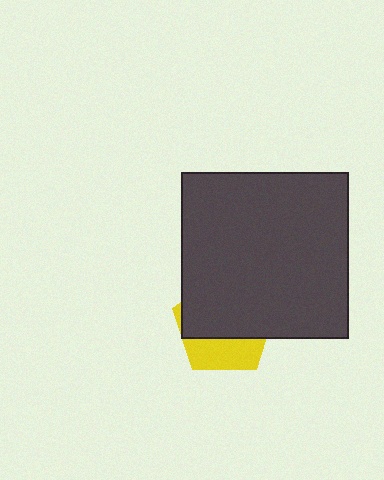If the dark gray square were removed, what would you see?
You would see the complete yellow pentagon.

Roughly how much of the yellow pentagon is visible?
A small part of it is visible (roughly 34%).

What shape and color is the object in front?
The object in front is a dark gray square.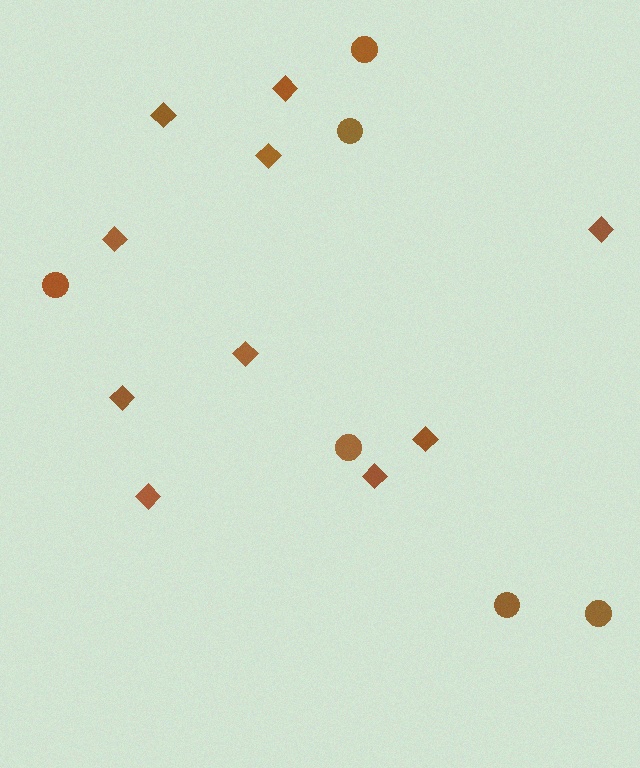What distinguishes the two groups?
There are 2 groups: one group of diamonds (10) and one group of circles (6).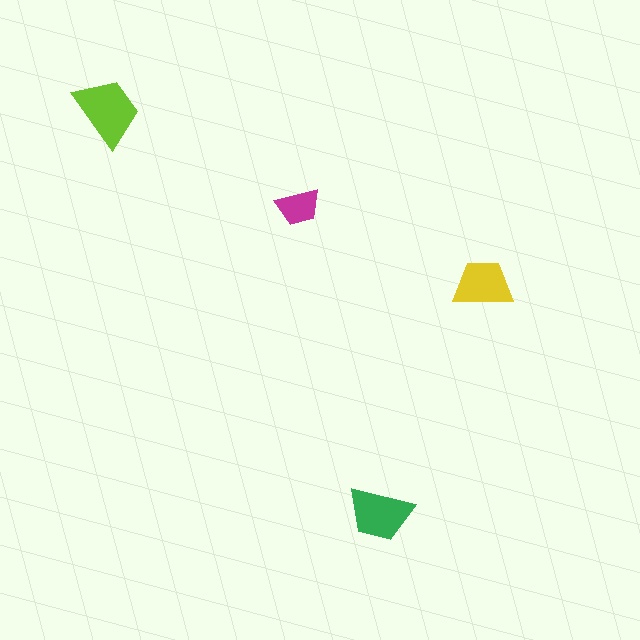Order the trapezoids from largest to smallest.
the lime one, the green one, the yellow one, the magenta one.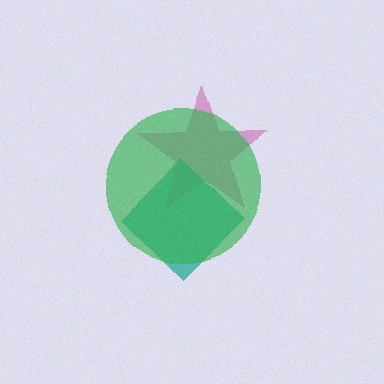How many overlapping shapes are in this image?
There are 3 overlapping shapes in the image.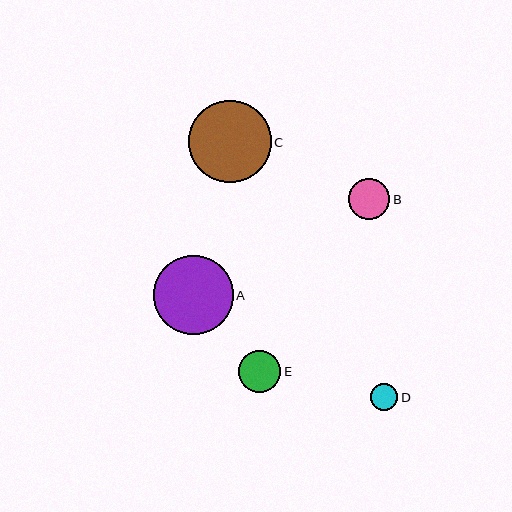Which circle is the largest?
Circle C is the largest with a size of approximately 82 pixels.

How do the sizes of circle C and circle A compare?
Circle C and circle A are approximately the same size.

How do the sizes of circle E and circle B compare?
Circle E and circle B are approximately the same size.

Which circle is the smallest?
Circle D is the smallest with a size of approximately 27 pixels.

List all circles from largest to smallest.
From largest to smallest: C, A, E, B, D.